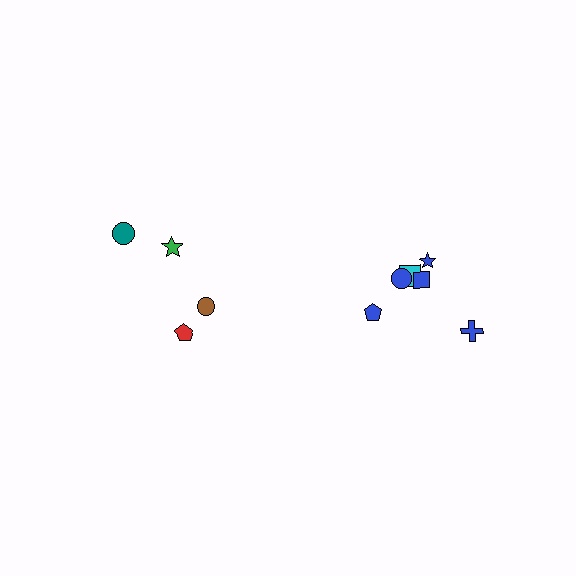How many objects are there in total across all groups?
There are 10 objects.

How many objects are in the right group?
There are 6 objects.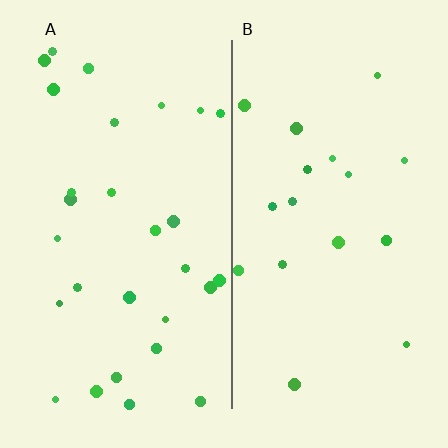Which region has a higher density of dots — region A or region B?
A (the left).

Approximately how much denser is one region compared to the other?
Approximately 1.7× — region A over region B.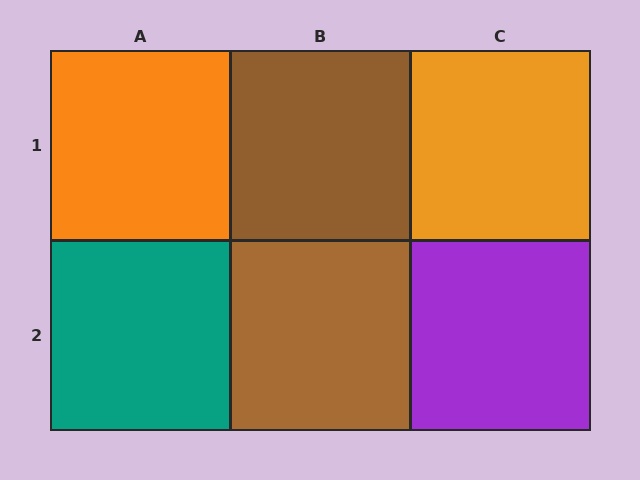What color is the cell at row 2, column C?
Purple.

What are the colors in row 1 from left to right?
Orange, brown, orange.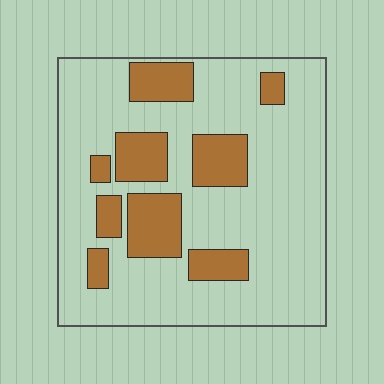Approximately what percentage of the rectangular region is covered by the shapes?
Approximately 25%.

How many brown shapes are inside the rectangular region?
9.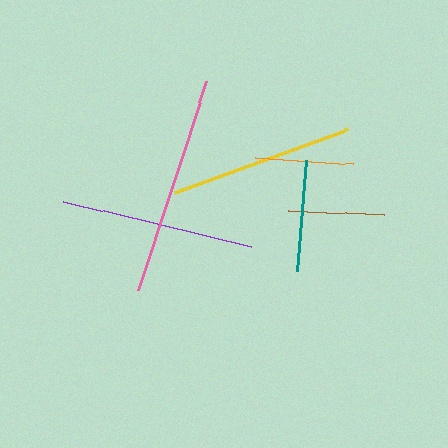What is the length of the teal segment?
The teal segment is approximately 112 pixels long.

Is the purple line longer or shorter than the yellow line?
The purple line is longer than the yellow line.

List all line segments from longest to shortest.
From longest to shortest: pink, purple, yellow, teal, orange, brown.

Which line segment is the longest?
The pink line is the longest at approximately 221 pixels.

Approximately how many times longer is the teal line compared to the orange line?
The teal line is approximately 1.1 times the length of the orange line.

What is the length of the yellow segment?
The yellow segment is approximately 185 pixels long.